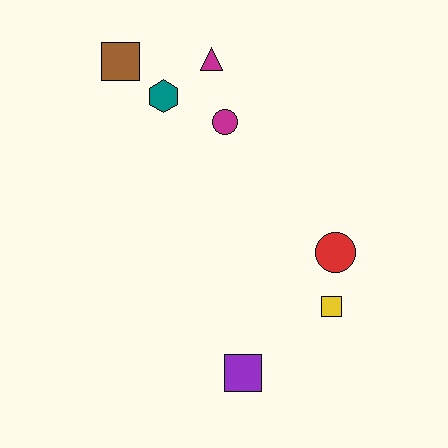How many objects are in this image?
There are 7 objects.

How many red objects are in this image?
There is 1 red object.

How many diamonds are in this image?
There are no diamonds.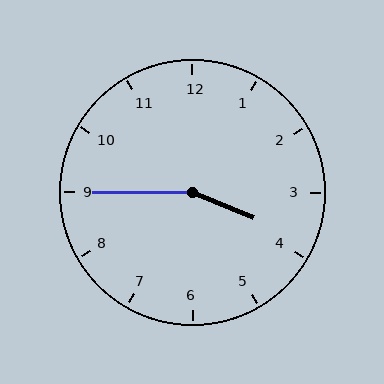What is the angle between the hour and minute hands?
Approximately 158 degrees.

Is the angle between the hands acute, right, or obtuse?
It is obtuse.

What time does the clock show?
3:45.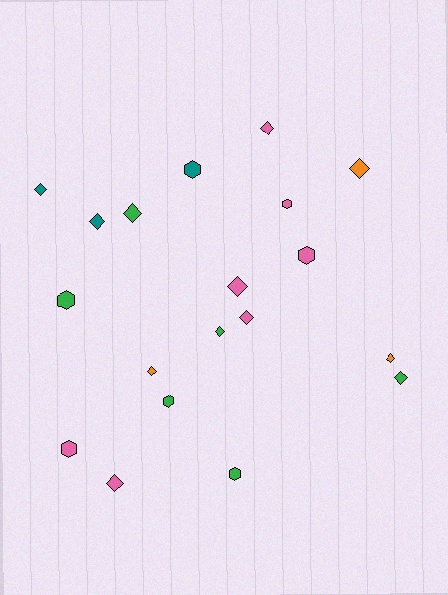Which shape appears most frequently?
Diamond, with 12 objects.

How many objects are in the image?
There are 19 objects.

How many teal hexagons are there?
There is 1 teal hexagon.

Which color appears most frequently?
Pink, with 7 objects.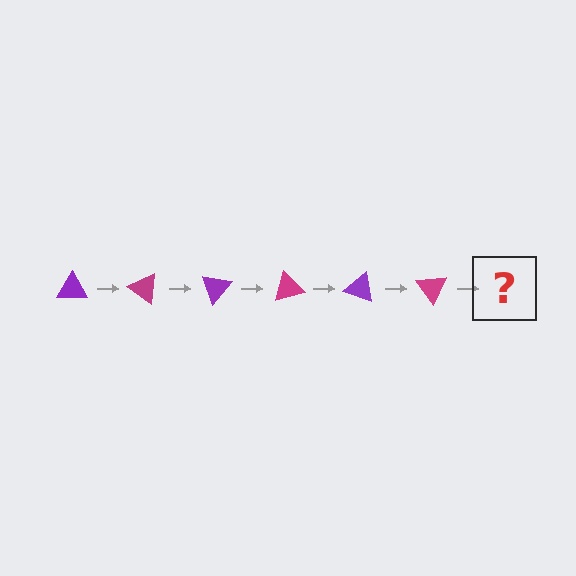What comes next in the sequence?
The next element should be a purple triangle, rotated 210 degrees from the start.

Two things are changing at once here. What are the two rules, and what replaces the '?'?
The two rules are that it rotates 35 degrees each step and the color cycles through purple and magenta. The '?' should be a purple triangle, rotated 210 degrees from the start.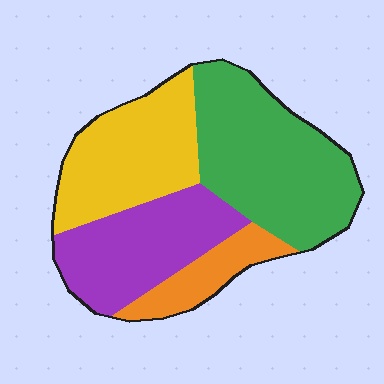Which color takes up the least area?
Orange, at roughly 10%.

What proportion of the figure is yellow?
Yellow takes up between a quarter and a half of the figure.